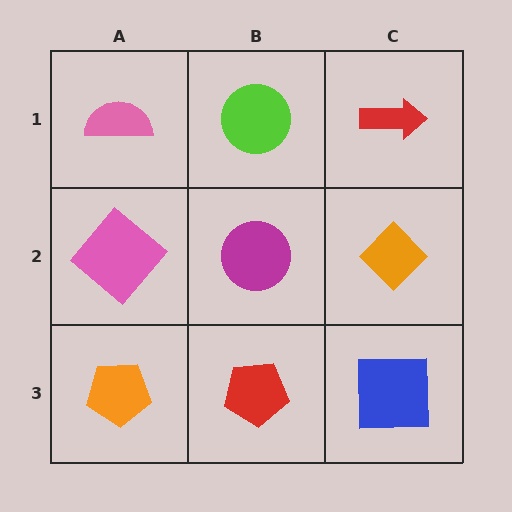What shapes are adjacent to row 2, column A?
A pink semicircle (row 1, column A), an orange pentagon (row 3, column A), a magenta circle (row 2, column B).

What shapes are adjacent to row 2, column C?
A red arrow (row 1, column C), a blue square (row 3, column C), a magenta circle (row 2, column B).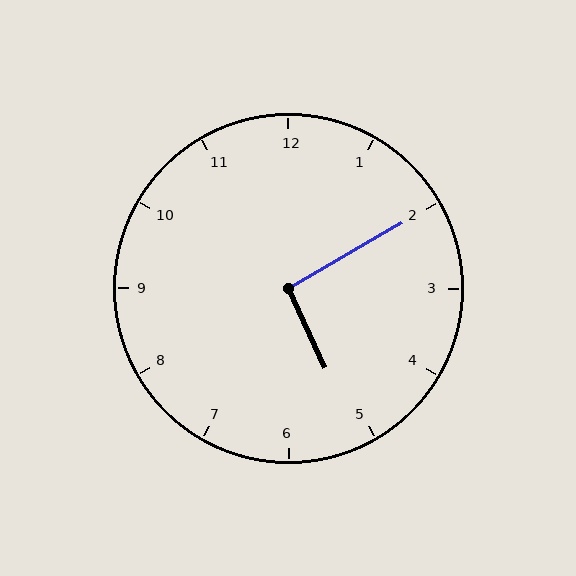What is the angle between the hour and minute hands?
Approximately 95 degrees.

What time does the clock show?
5:10.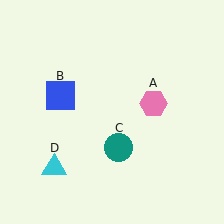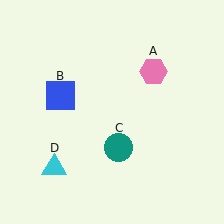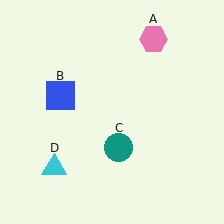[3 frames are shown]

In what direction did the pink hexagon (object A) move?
The pink hexagon (object A) moved up.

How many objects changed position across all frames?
1 object changed position: pink hexagon (object A).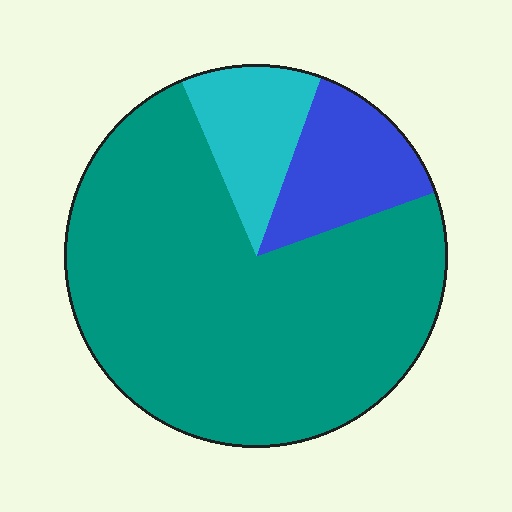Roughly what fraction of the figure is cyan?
Cyan takes up less than a quarter of the figure.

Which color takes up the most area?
Teal, at roughly 75%.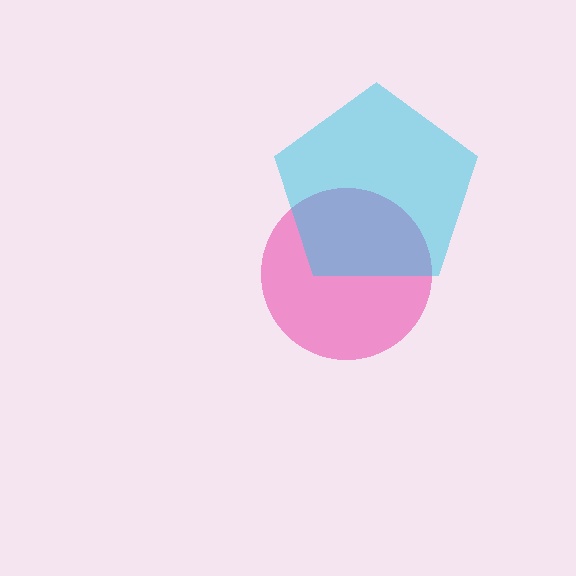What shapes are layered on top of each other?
The layered shapes are: a pink circle, a cyan pentagon.